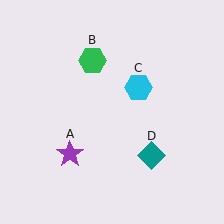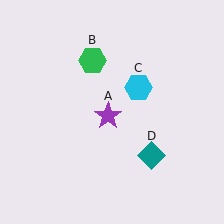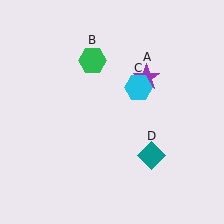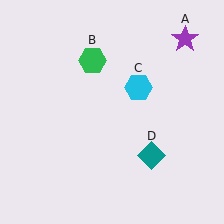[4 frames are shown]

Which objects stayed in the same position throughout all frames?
Green hexagon (object B) and cyan hexagon (object C) and teal diamond (object D) remained stationary.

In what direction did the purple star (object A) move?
The purple star (object A) moved up and to the right.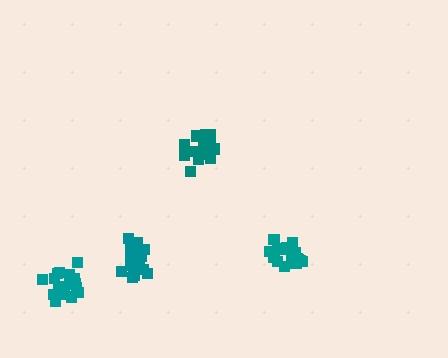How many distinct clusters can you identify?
There are 4 distinct clusters.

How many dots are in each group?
Group 1: 19 dots, Group 2: 20 dots, Group 3: 20 dots, Group 4: 20 dots (79 total).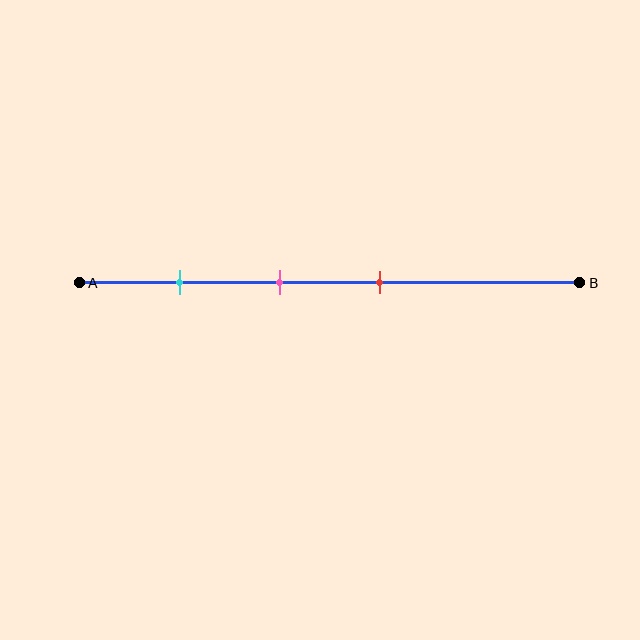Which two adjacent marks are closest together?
The pink and red marks are the closest adjacent pair.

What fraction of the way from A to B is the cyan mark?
The cyan mark is approximately 20% (0.2) of the way from A to B.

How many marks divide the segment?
There are 3 marks dividing the segment.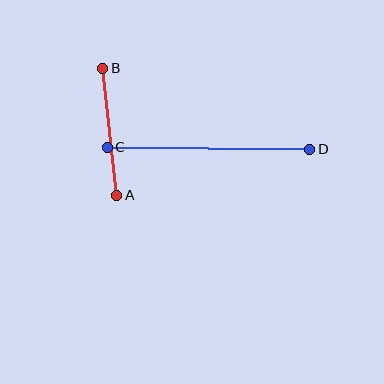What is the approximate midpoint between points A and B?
The midpoint is at approximately (110, 132) pixels.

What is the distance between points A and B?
The distance is approximately 128 pixels.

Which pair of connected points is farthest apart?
Points C and D are farthest apart.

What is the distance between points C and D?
The distance is approximately 203 pixels.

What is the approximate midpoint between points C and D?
The midpoint is at approximately (208, 148) pixels.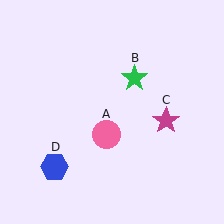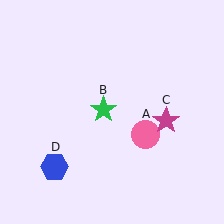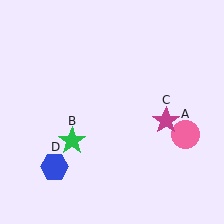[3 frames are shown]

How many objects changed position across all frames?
2 objects changed position: pink circle (object A), green star (object B).